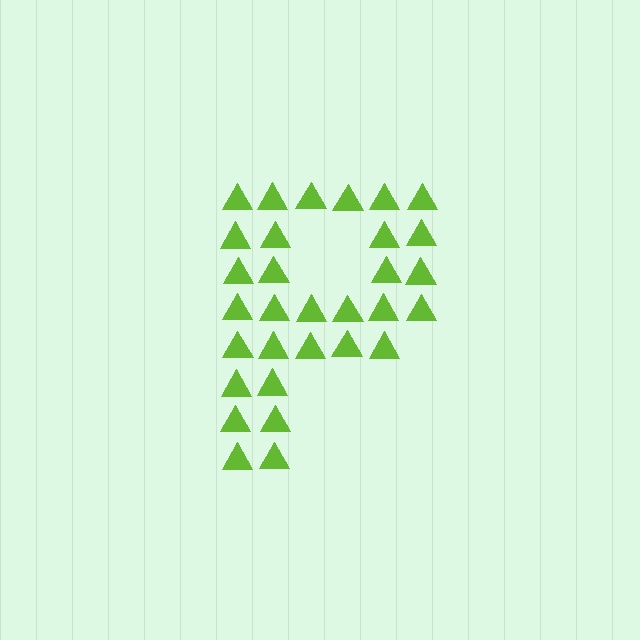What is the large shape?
The large shape is the letter P.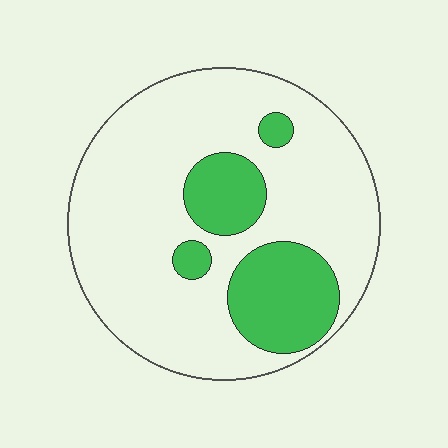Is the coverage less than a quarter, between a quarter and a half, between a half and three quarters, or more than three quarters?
Less than a quarter.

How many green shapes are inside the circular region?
4.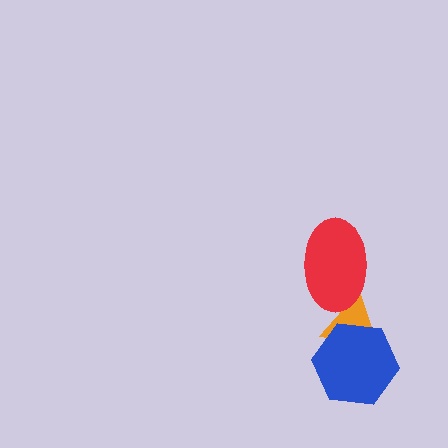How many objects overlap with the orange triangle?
2 objects overlap with the orange triangle.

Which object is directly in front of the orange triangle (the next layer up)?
The blue hexagon is directly in front of the orange triangle.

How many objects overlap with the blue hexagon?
1 object overlaps with the blue hexagon.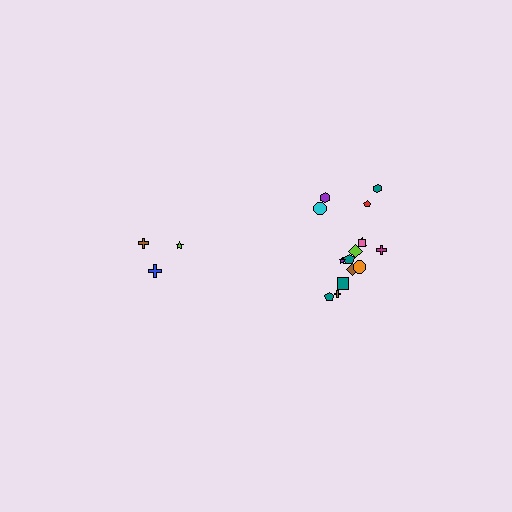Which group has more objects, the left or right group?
The right group.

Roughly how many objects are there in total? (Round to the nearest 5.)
Roughly 20 objects in total.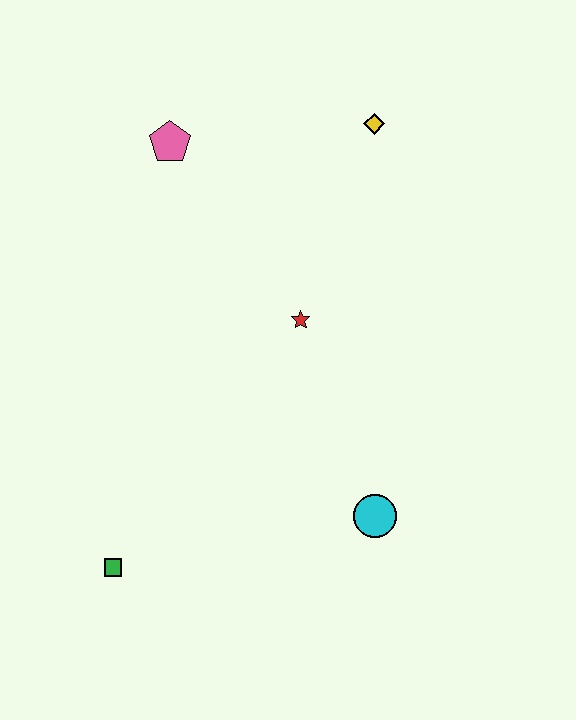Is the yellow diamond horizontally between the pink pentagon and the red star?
No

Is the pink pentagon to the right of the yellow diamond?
No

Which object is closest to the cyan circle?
The red star is closest to the cyan circle.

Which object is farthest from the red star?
The green square is farthest from the red star.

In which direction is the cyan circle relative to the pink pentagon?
The cyan circle is below the pink pentagon.